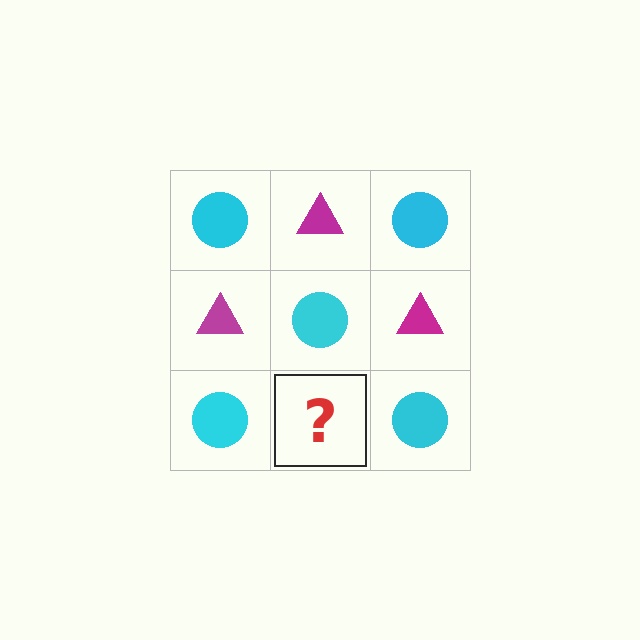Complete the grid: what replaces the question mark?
The question mark should be replaced with a magenta triangle.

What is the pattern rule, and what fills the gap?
The rule is that it alternates cyan circle and magenta triangle in a checkerboard pattern. The gap should be filled with a magenta triangle.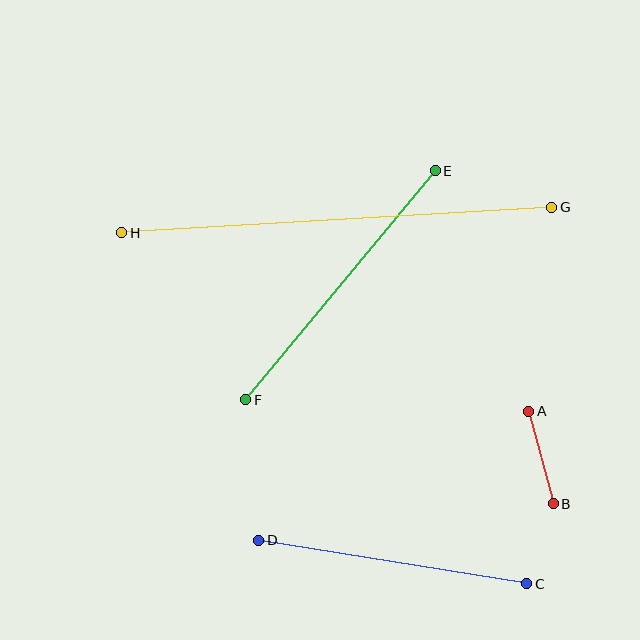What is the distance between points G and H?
The distance is approximately 431 pixels.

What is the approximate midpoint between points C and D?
The midpoint is at approximately (393, 562) pixels.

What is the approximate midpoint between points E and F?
The midpoint is at approximately (341, 285) pixels.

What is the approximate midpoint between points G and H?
The midpoint is at approximately (337, 220) pixels.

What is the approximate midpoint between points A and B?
The midpoint is at approximately (541, 458) pixels.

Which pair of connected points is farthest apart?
Points G and H are farthest apart.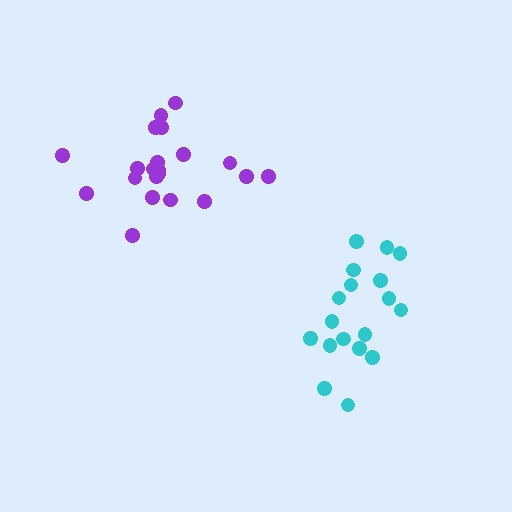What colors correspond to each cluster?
The clusters are colored: purple, cyan.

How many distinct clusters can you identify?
There are 2 distinct clusters.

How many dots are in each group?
Group 1: 21 dots, Group 2: 18 dots (39 total).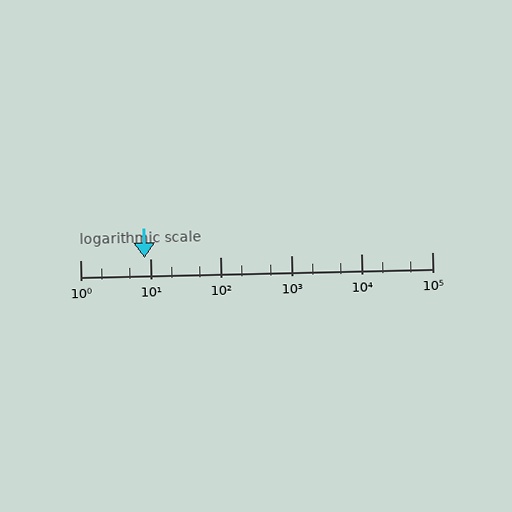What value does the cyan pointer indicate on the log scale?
The pointer indicates approximately 8.3.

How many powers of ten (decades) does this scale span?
The scale spans 5 decades, from 1 to 100000.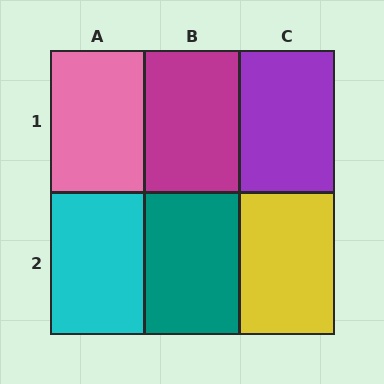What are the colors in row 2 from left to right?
Cyan, teal, yellow.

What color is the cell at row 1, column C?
Purple.